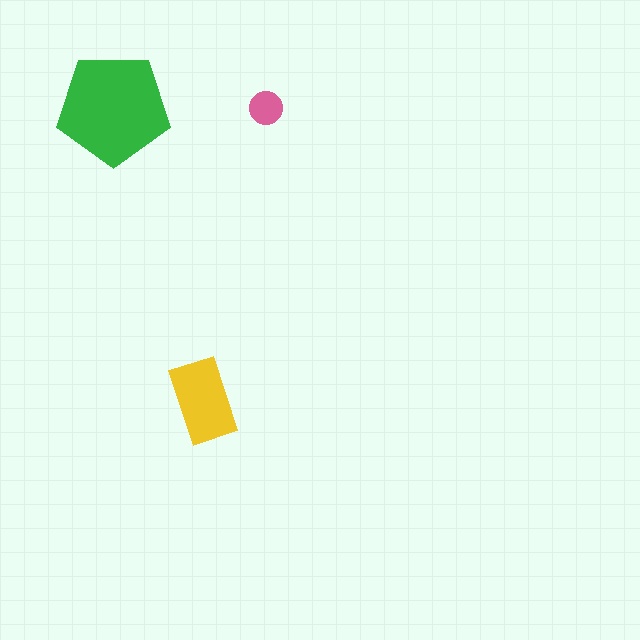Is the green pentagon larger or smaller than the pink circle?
Larger.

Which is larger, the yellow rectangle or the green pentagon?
The green pentagon.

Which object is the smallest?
The pink circle.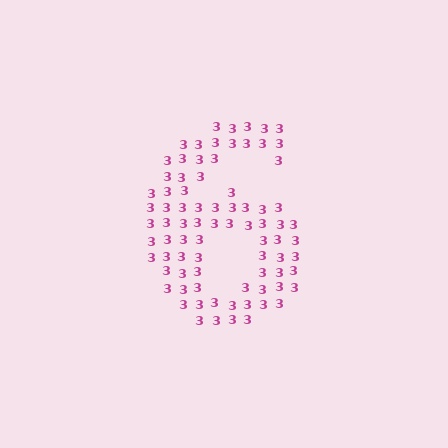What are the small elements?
The small elements are digit 3's.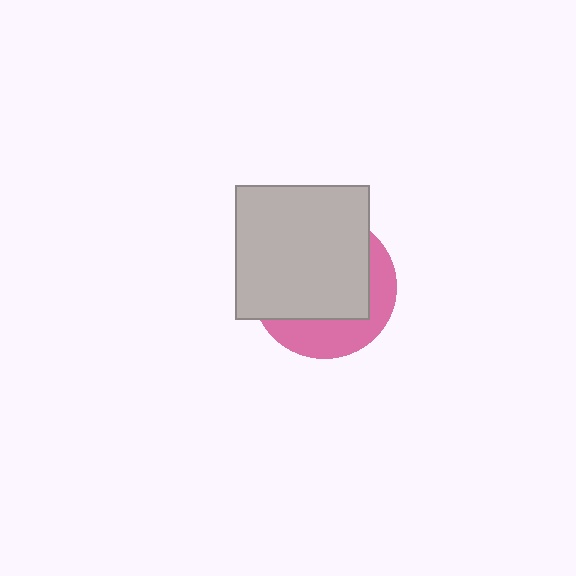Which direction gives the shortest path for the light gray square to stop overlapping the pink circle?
Moving toward the upper-left gives the shortest separation.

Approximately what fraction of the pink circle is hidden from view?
Roughly 66% of the pink circle is hidden behind the light gray square.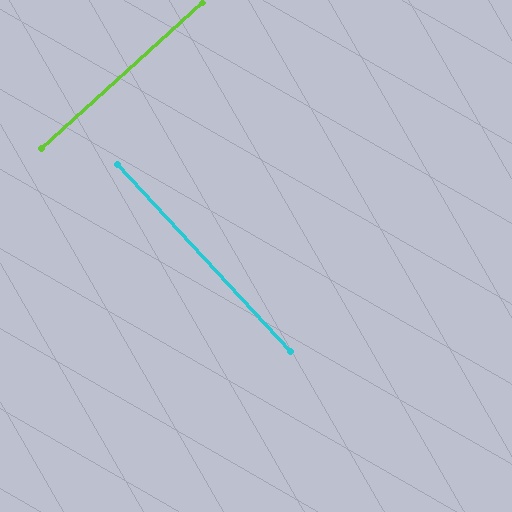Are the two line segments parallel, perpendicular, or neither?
Perpendicular — they meet at approximately 89°.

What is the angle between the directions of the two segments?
Approximately 89 degrees.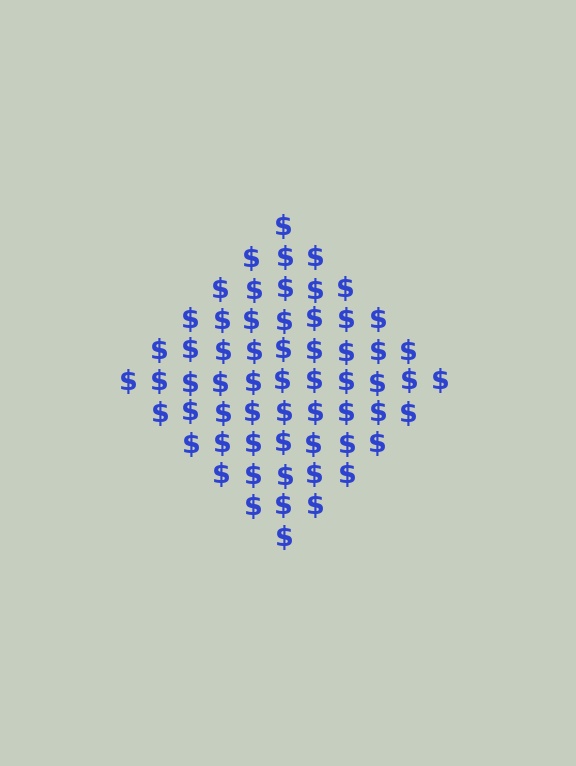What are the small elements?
The small elements are dollar signs.